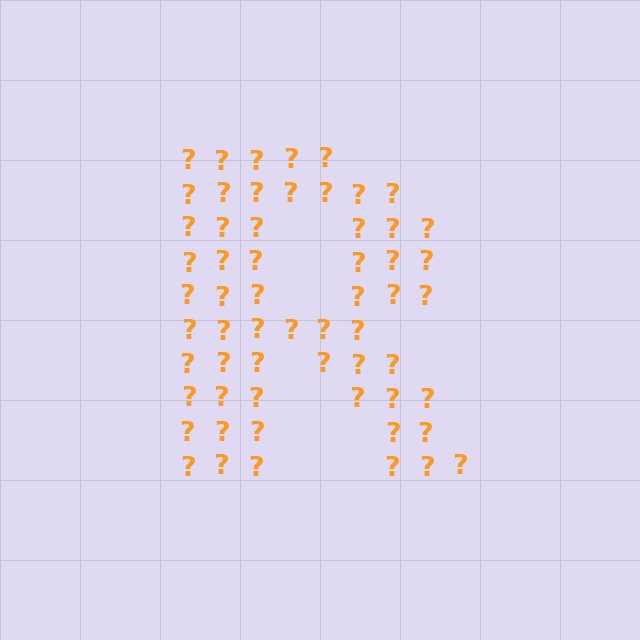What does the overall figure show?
The overall figure shows the letter R.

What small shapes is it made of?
It is made of small question marks.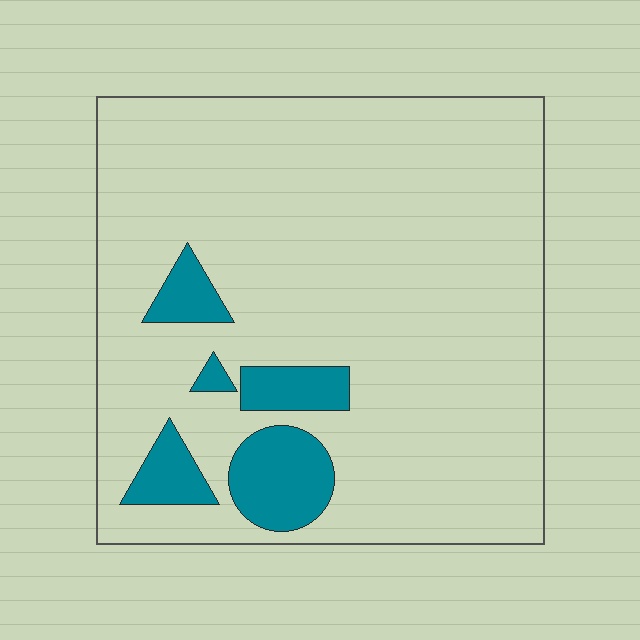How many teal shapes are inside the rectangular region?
5.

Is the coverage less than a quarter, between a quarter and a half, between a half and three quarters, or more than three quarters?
Less than a quarter.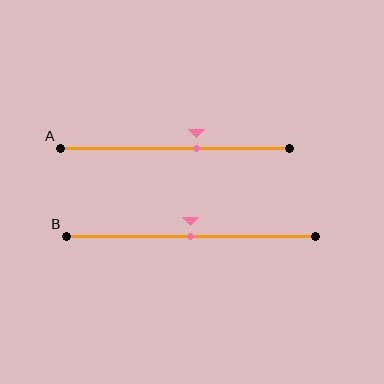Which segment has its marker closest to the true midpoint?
Segment B has its marker closest to the true midpoint.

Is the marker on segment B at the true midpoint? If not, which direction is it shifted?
Yes, the marker on segment B is at the true midpoint.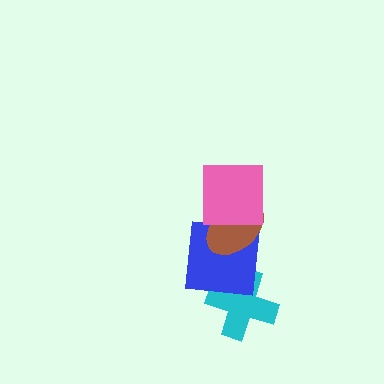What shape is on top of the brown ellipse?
The pink square is on top of the brown ellipse.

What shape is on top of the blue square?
The brown ellipse is on top of the blue square.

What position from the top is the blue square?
The blue square is 3rd from the top.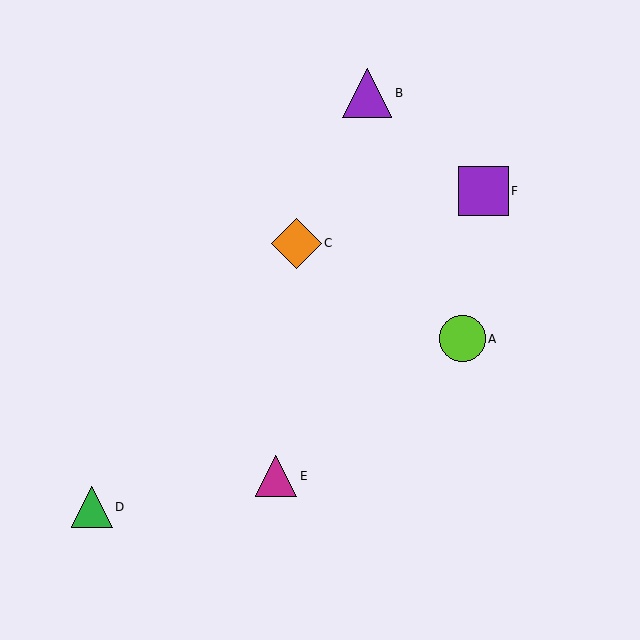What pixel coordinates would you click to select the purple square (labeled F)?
Click at (484, 191) to select the purple square F.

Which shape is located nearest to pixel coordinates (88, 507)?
The green triangle (labeled D) at (92, 507) is nearest to that location.